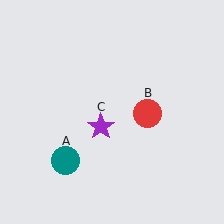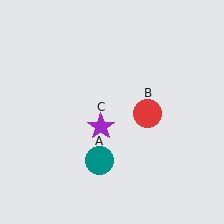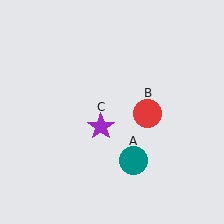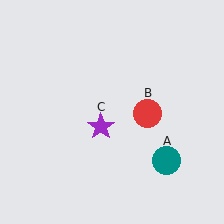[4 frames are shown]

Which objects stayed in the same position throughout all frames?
Red circle (object B) and purple star (object C) remained stationary.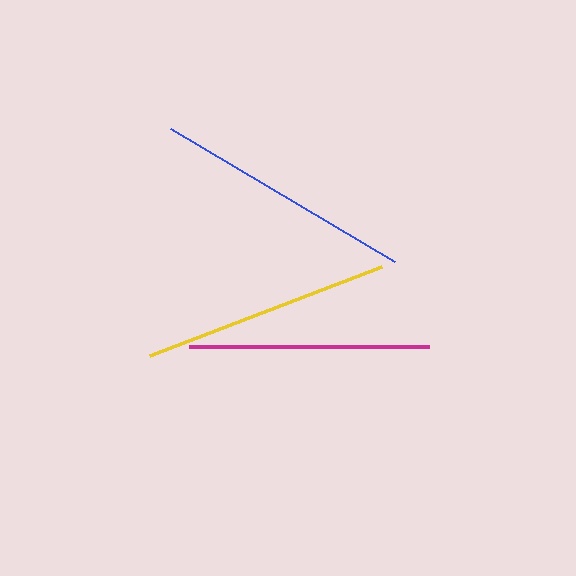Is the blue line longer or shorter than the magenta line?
The blue line is longer than the magenta line.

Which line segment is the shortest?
The magenta line is the shortest at approximately 240 pixels.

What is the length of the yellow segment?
The yellow segment is approximately 248 pixels long.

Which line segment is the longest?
The blue line is the longest at approximately 260 pixels.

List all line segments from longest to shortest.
From longest to shortest: blue, yellow, magenta.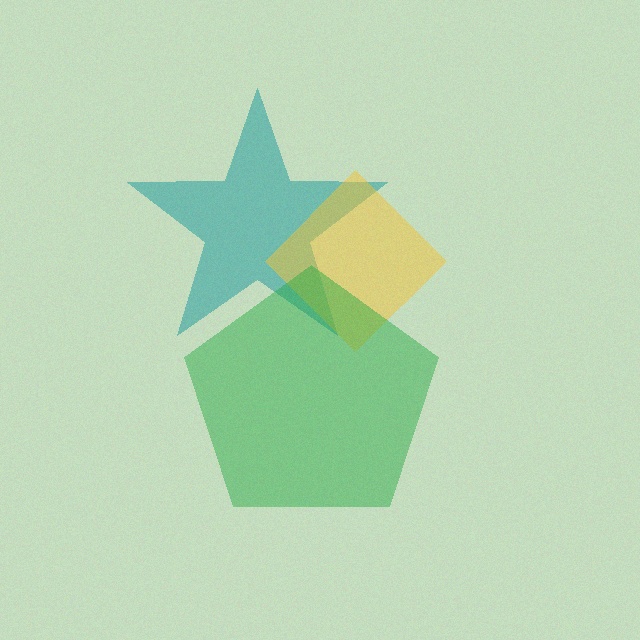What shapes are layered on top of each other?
The layered shapes are: a teal star, a yellow diamond, a green pentagon.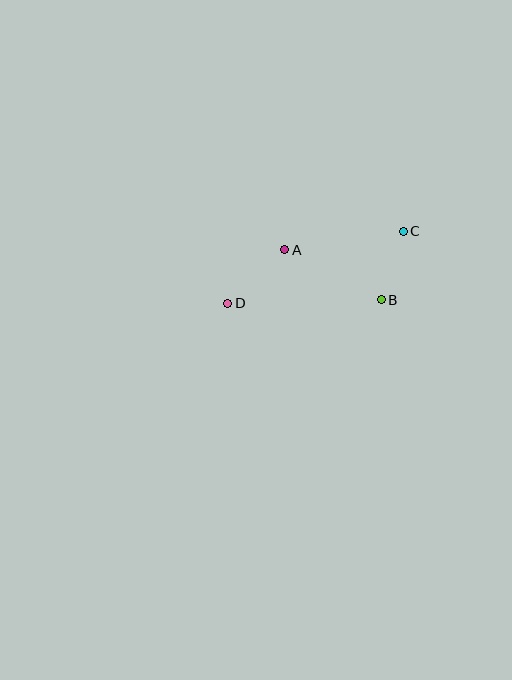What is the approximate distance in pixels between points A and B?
The distance between A and B is approximately 109 pixels.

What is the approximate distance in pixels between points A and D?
The distance between A and D is approximately 78 pixels.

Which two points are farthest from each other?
Points C and D are farthest from each other.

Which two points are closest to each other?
Points B and C are closest to each other.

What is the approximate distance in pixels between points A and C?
The distance between A and C is approximately 120 pixels.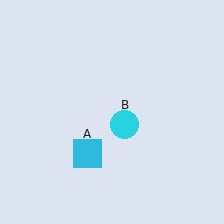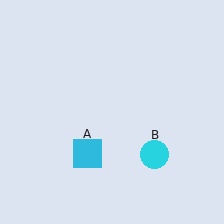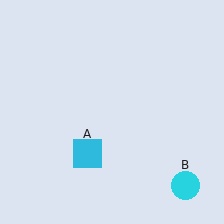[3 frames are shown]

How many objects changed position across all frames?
1 object changed position: cyan circle (object B).